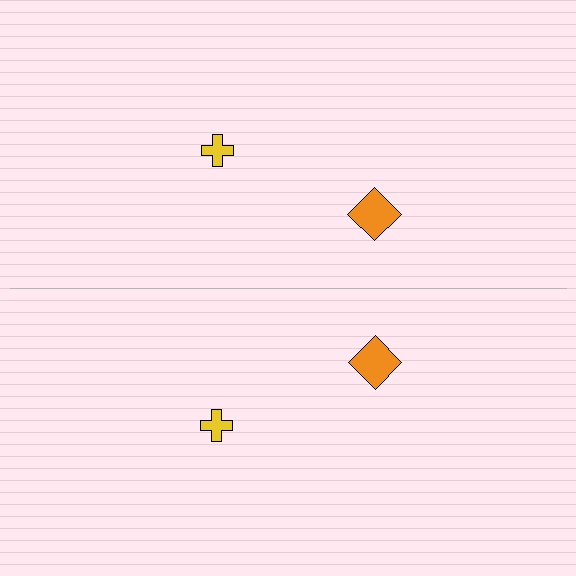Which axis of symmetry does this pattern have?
The pattern has a horizontal axis of symmetry running through the center of the image.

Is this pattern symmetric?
Yes, this pattern has bilateral (reflection) symmetry.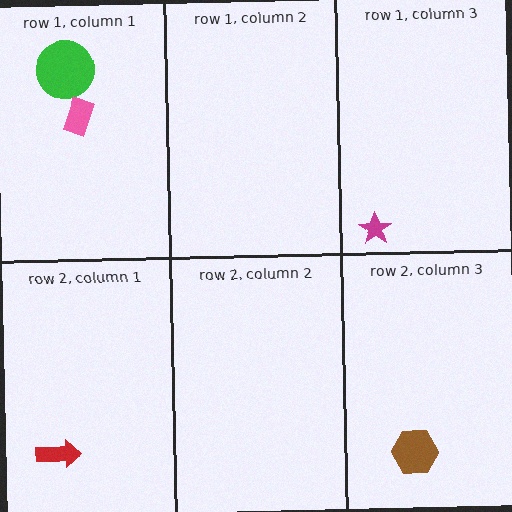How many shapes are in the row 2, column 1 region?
1.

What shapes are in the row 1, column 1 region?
The green circle, the pink rectangle.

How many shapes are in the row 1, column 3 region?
1.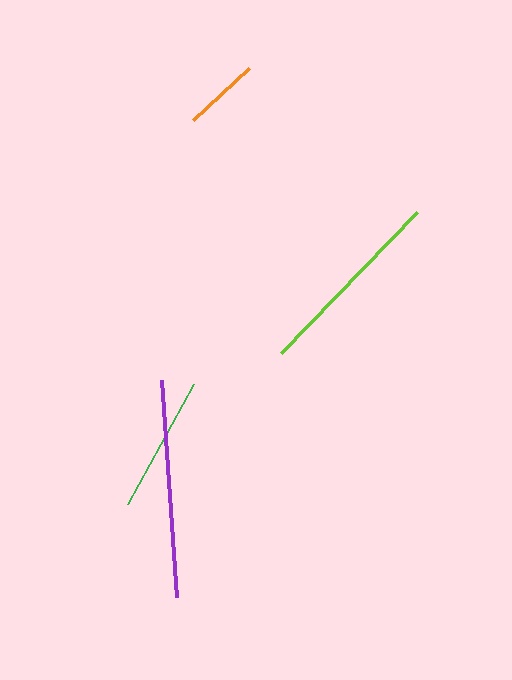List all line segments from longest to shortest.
From longest to shortest: purple, lime, green, orange.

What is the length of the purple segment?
The purple segment is approximately 218 pixels long.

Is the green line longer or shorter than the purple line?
The purple line is longer than the green line.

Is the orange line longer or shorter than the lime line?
The lime line is longer than the orange line.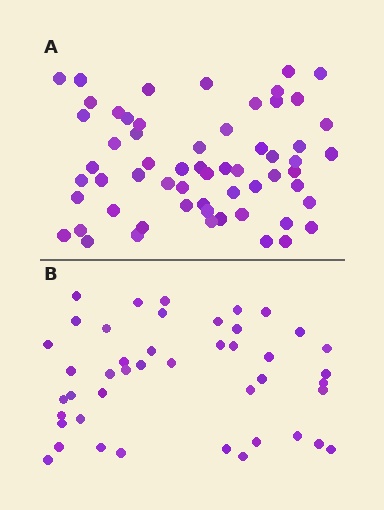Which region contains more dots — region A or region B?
Region A (the top region) has more dots.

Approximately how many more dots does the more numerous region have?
Region A has approximately 15 more dots than region B.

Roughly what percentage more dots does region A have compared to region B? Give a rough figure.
About 35% more.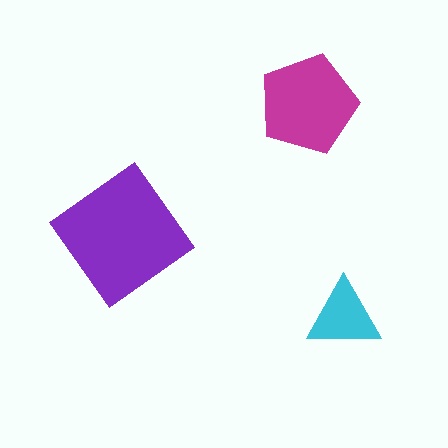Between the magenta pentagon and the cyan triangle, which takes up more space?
The magenta pentagon.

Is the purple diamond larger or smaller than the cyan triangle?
Larger.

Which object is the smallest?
The cyan triangle.